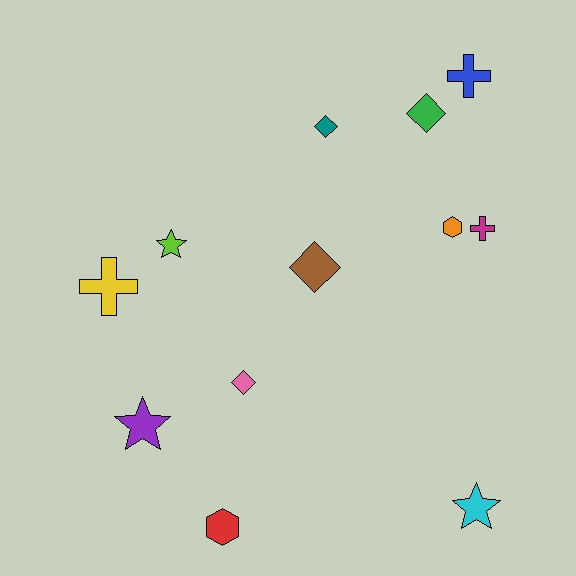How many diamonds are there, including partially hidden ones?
There are 4 diamonds.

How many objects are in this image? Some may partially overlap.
There are 12 objects.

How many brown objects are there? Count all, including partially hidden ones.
There is 1 brown object.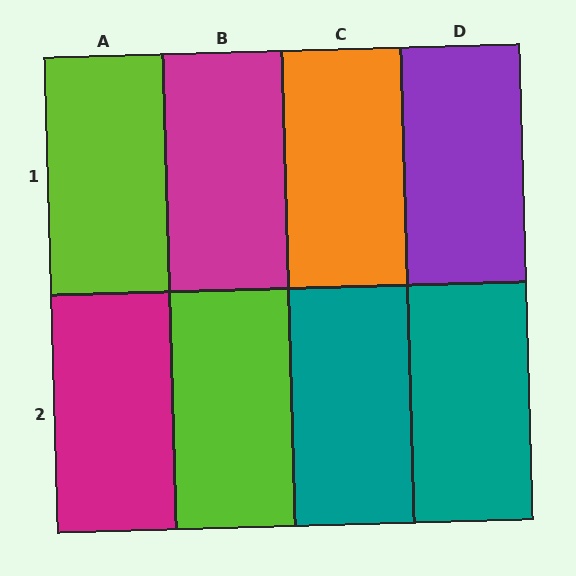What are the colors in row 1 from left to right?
Lime, magenta, orange, purple.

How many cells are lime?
2 cells are lime.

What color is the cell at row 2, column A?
Magenta.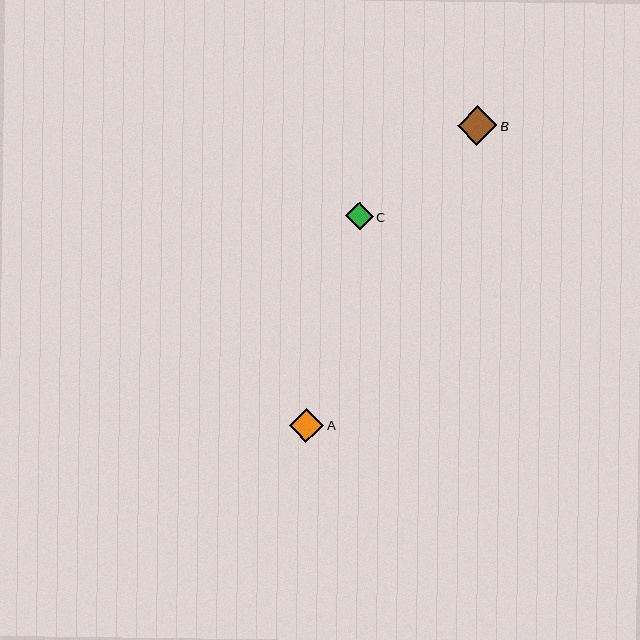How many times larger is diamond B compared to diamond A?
Diamond B is approximately 1.2 times the size of diamond A.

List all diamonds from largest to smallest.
From largest to smallest: B, A, C.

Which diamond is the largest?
Diamond B is the largest with a size of approximately 39 pixels.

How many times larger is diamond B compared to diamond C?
Diamond B is approximately 1.4 times the size of diamond C.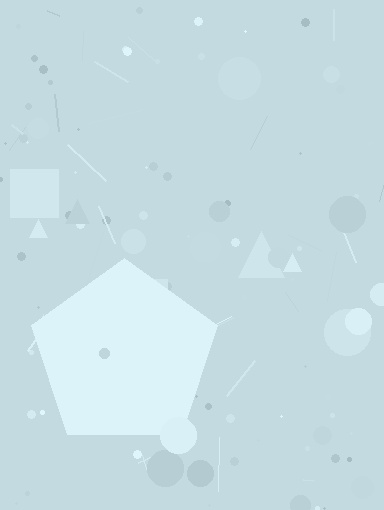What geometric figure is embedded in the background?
A pentagon is embedded in the background.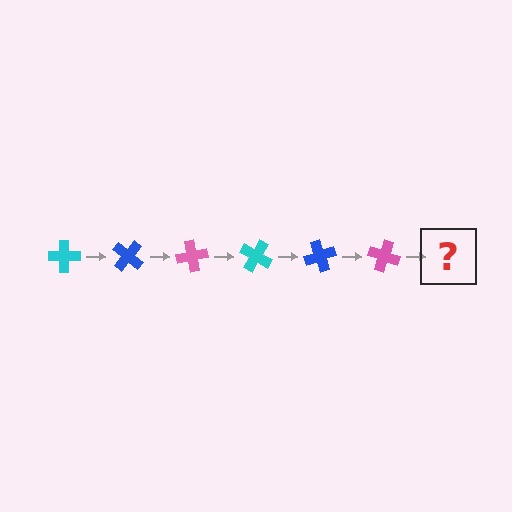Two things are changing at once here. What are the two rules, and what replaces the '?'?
The two rules are that it rotates 40 degrees each step and the color cycles through cyan, blue, and pink. The '?' should be a cyan cross, rotated 240 degrees from the start.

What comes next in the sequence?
The next element should be a cyan cross, rotated 240 degrees from the start.